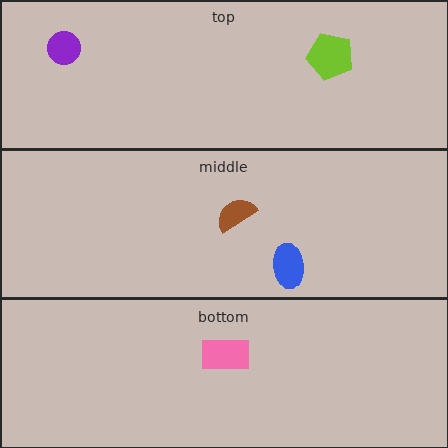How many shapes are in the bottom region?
1.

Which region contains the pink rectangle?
The bottom region.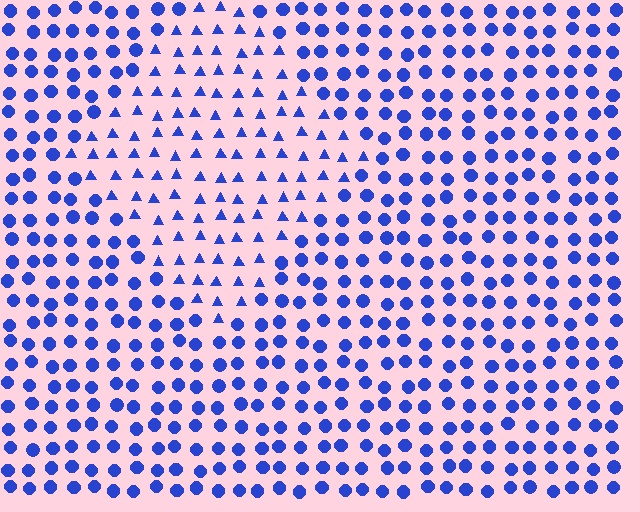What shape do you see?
I see a diamond.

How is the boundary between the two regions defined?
The boundary is defined by a change in element shape: triangles inside vs. circles outside. All elements share the same color and spacing.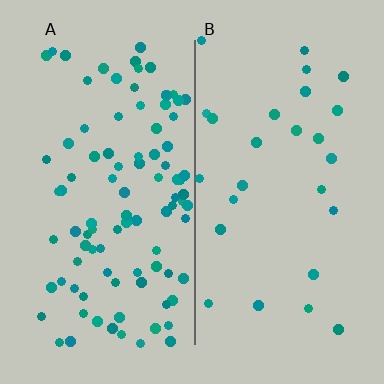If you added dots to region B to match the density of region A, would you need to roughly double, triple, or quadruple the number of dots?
Approximately quadruple.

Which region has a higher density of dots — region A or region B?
A (the left).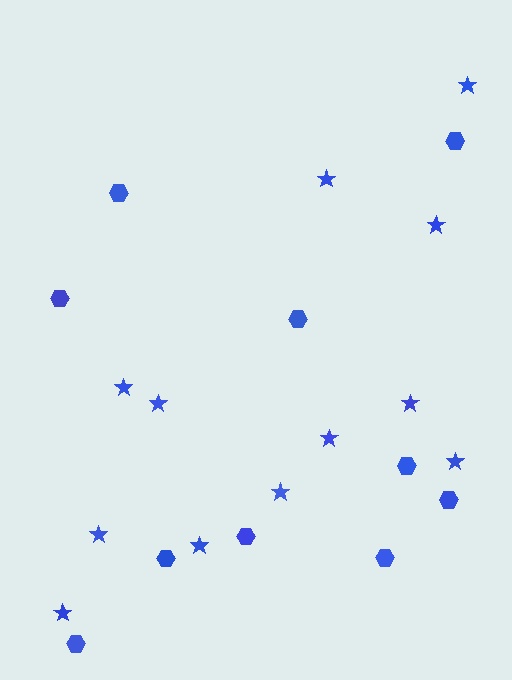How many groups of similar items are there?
There are 2 groups: one group of hexagons (10) and one group of stars (12).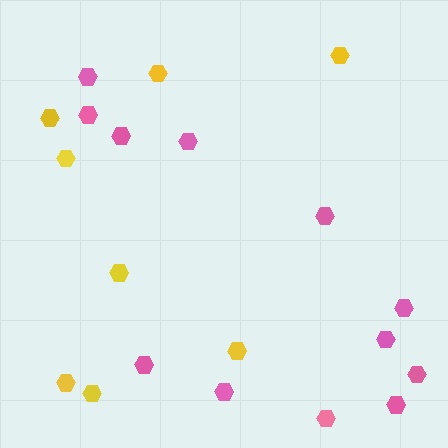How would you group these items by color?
There are 2 groups: one group of yellow hexagons (8) and one group of pink hexagons (12).